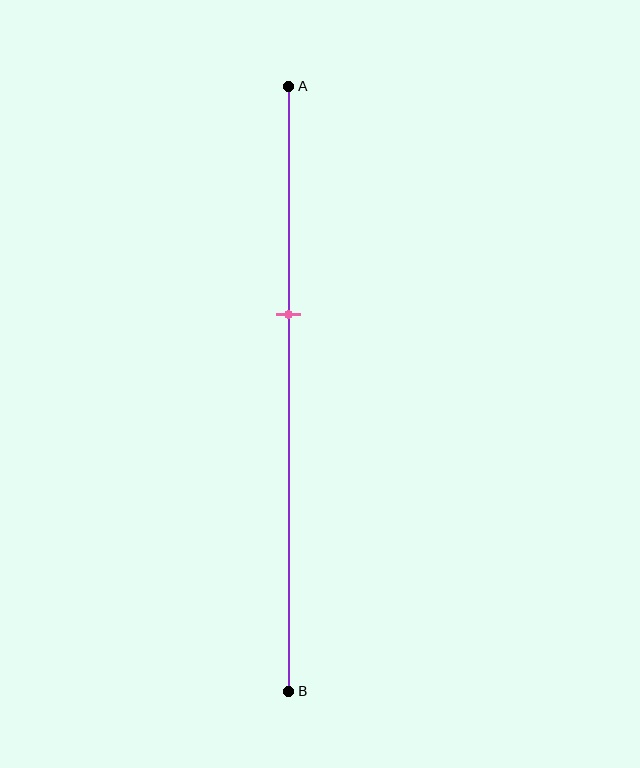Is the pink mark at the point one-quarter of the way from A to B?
No, the mark is at about 40% from A, not at the 25% one-quarter point.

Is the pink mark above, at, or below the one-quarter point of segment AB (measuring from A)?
The pink mark is below the one-quarter point of segment AB.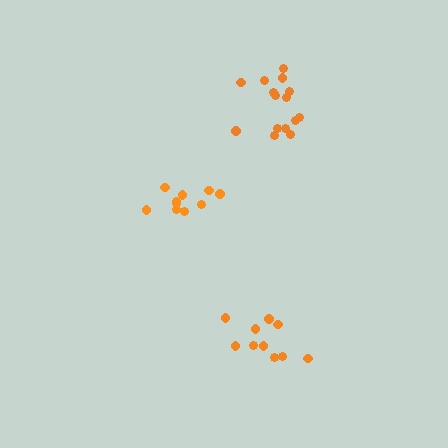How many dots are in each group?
Group 1: 10 dots, Group 2: 10 dots, Group 3: 15 dots (35 total).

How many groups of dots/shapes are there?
There are 3 groups.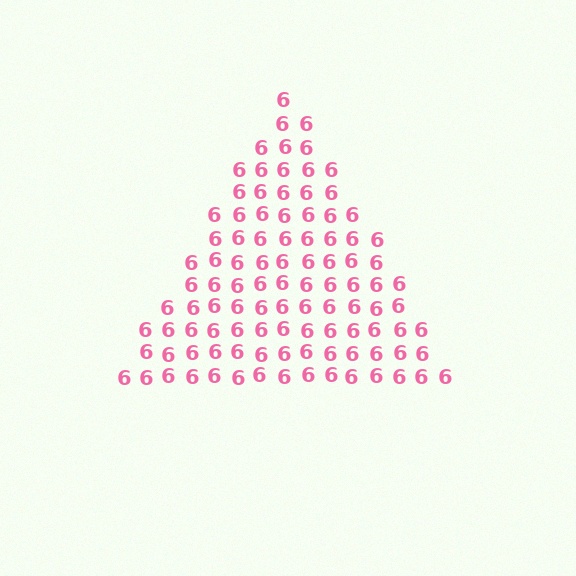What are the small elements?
The small elements are digit 6's.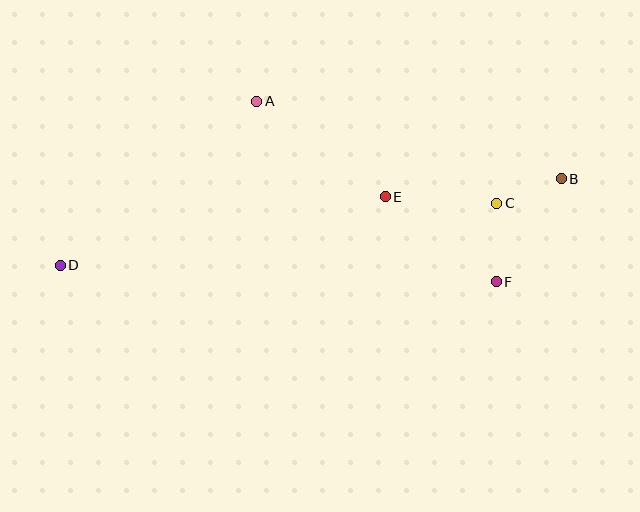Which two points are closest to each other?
Points B and C are closest to each other.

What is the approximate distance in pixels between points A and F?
The distance between A and F is approximately 300 pixels.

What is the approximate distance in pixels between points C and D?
The distance between C and D is approximately 441 pixels.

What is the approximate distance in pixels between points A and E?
The distance between A and E is approximately 160 pixels.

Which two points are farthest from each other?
Points B and D are farthest from each other.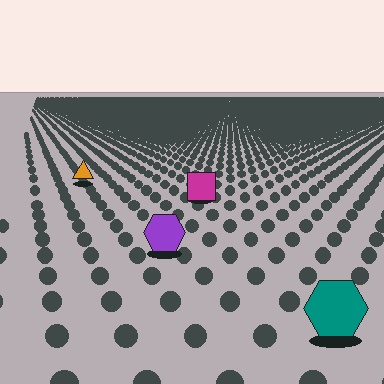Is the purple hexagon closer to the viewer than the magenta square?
Yes. The purple hexagon is closer — you can tell from the texture gradient: the ground texture is coarser near it.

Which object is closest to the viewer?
The teal hexagon is closest. The texture marks near it are larger and more spread out.